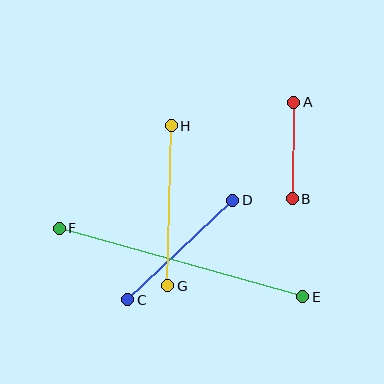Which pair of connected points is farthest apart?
Points E and F are farthest apart.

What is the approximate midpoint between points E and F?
The midpoint is at approximately (181, 262) pixels.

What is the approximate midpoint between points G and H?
The midpoint is at approximately (170, 206) pixels.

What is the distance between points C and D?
The distance is approximately 145 pixels.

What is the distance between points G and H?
The distance is approximately 160 pixels.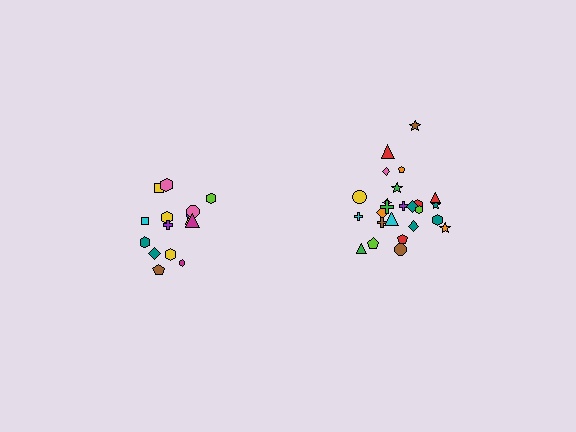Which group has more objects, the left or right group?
The right group.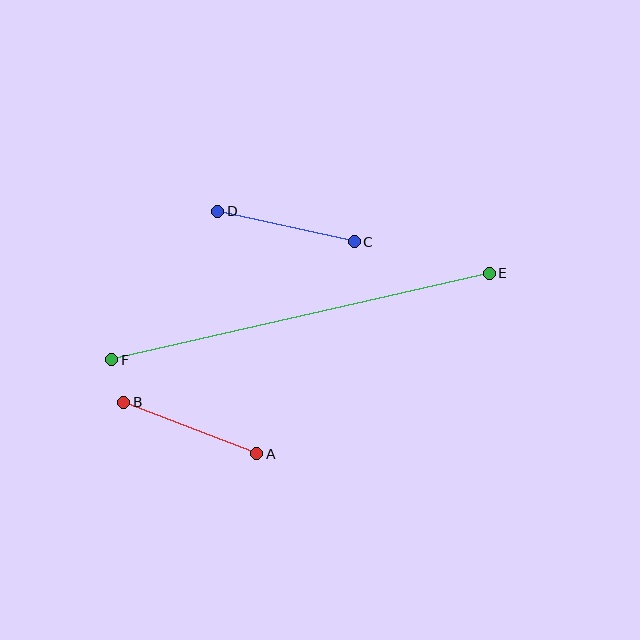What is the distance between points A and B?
The distance is approximately 142 pixels.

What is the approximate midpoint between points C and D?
The midpoint is at approximately (286, 227) pixels.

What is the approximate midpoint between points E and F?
The midpoint is at approximately (300, 317) pixels.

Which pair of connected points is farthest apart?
Points E and F are farthest apart.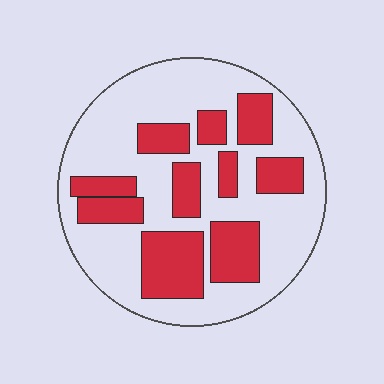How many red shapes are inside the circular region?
10.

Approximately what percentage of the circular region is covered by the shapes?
Approximately 35%.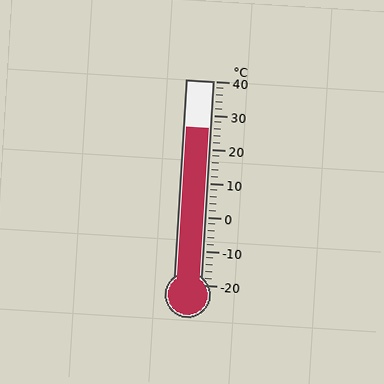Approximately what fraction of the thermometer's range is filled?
The thermometer is filled to approximately 75% of its range.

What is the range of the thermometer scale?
The thermometer scale ranges from -20°C to 40°C.